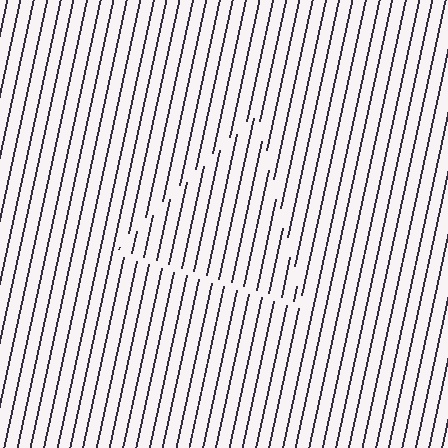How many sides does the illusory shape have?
3 sides — the line-ends trace a triangle.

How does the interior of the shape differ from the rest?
The interior of the shape contains the same grating, shifted by half a period — the contour is defined by the phase discontinuity where line-ends from the inner and outer gratings abut.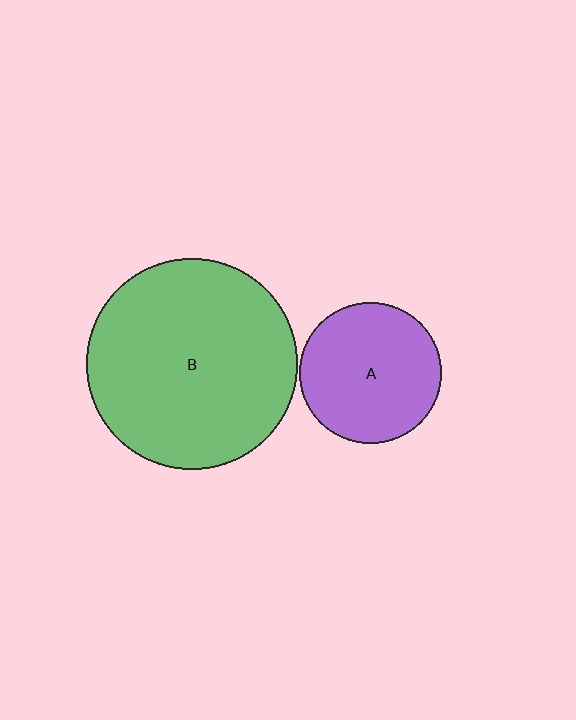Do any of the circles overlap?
No, none of the circles overlap.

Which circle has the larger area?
Circle B (green).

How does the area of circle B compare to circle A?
Approximately 2.2 times.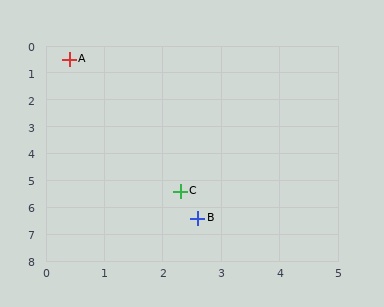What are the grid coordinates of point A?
Point A is at approximately (0.4, 0.5).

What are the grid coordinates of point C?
Point C is at approximately (2.3, 5.4).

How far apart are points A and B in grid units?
Points A and B are about 6.3 grid units apart.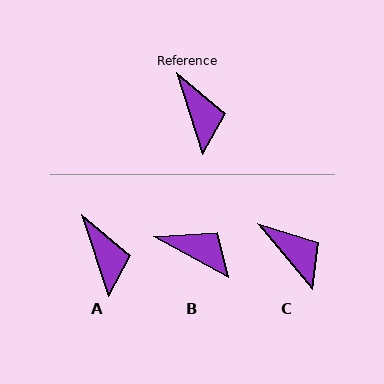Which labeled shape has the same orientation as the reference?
A.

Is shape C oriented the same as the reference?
No, it is off by about 22 degrees.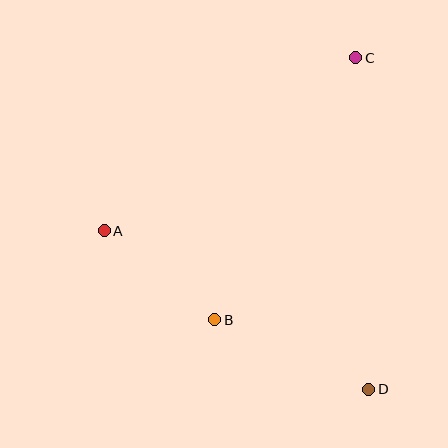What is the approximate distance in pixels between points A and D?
The distance between A and D is approximately 308 pixels.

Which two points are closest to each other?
Points A and B are closest to each other.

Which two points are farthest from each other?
Points C and D are farthest from each other.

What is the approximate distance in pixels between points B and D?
The distance between B and D is approximately 169 pixels.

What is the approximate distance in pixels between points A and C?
The distance between A and C is approximately 305 pixels.